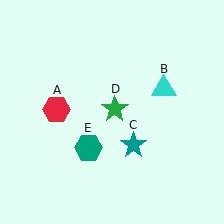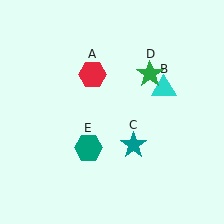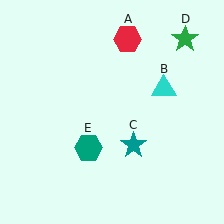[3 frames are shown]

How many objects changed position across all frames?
2 objects changed position: red hexagon (object A), green star (object D).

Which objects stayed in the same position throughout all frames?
Cyan triangle (object B) and teal star (object C) and teal hexagon (object E) remained stationary.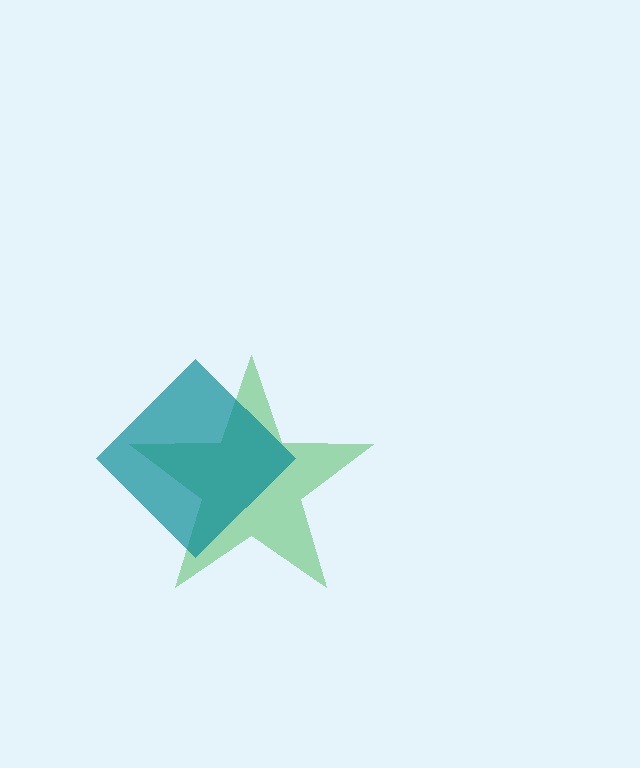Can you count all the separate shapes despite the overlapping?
Yes, there are 2 separate shapes.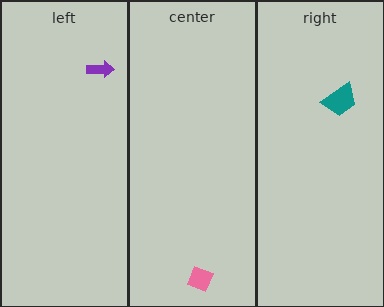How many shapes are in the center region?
1.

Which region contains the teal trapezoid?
The right region.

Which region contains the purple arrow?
The left region.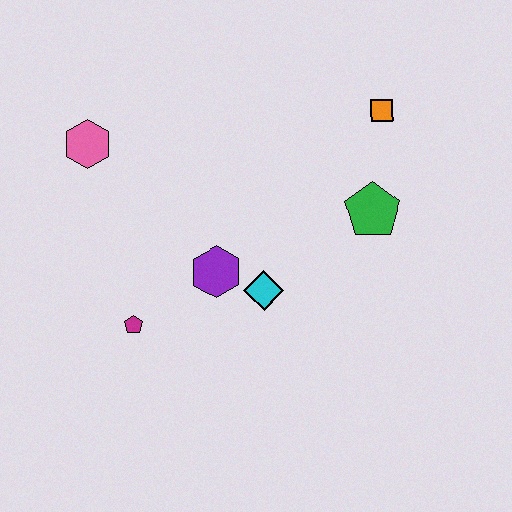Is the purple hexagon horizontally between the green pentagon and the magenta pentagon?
Yes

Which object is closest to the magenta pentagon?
The purple hexagon is closest to the magenta pentagon.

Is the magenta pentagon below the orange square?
Yes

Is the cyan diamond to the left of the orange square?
Yes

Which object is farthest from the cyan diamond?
The pink hexagon is farthest from the cyan diamond.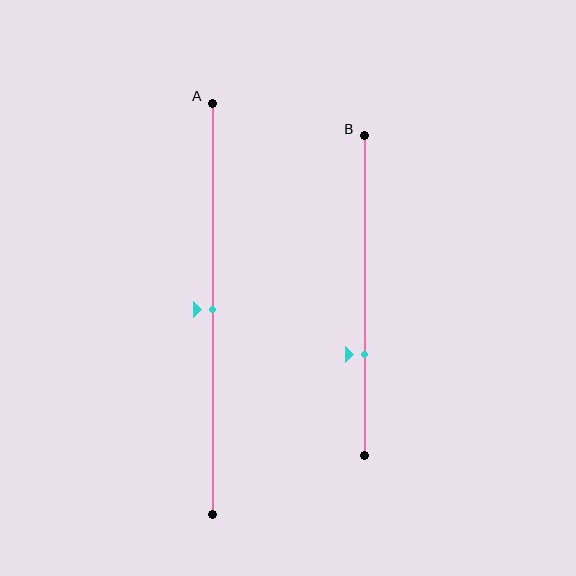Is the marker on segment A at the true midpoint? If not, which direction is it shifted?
Yes, the marker on segment A is at the true midpoint.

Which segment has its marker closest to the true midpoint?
Segment A has its marker closest to the true midpoint.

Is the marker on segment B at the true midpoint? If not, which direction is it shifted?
No, the marker on segment B is shifted downward by about 18% of the segment length.